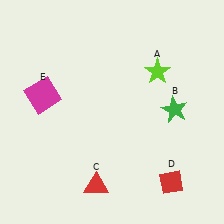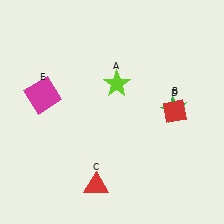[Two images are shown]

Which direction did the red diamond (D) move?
The red diamond (D) moved up.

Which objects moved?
The objects that moved are: the lime star (A), the red diamond (D).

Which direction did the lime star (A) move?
The lime star (A) moved left.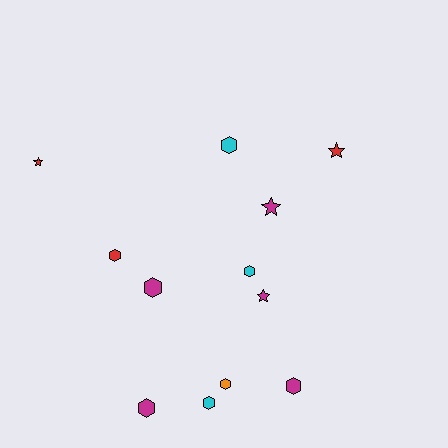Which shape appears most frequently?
Hexagon, with 8 objects.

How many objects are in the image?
There are 12 objects.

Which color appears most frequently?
Magenta, with 5 objects.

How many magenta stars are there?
There are 2 magenta stars.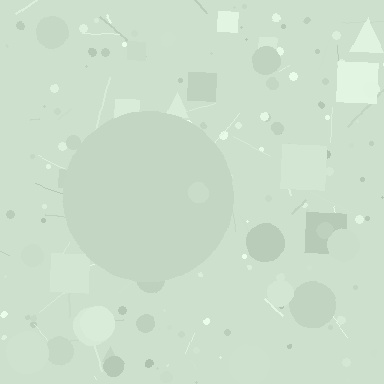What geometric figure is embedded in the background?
A circle is embedded in the background.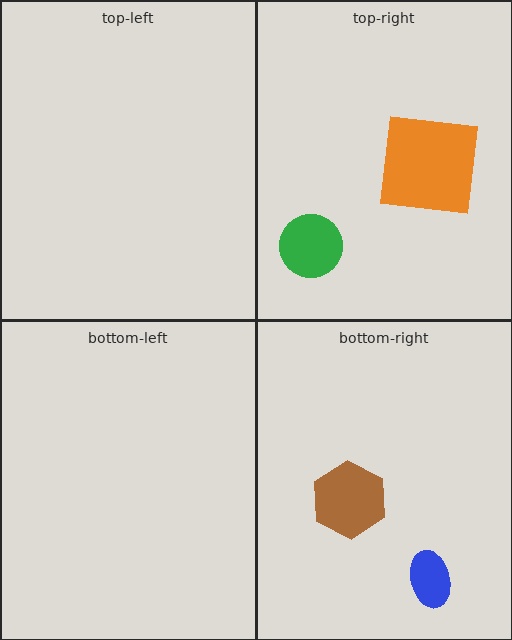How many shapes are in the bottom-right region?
2.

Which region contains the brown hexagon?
The bottom-right region.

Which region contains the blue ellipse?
The bottom-right region.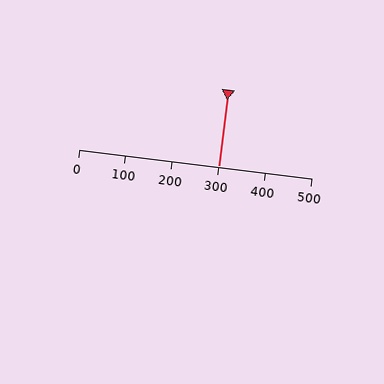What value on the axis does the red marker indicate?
The marker indicates approximately 300.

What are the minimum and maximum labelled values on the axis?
The axis runs from 0 to 500.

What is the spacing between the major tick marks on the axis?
The major ticks are spaced 100 apart.